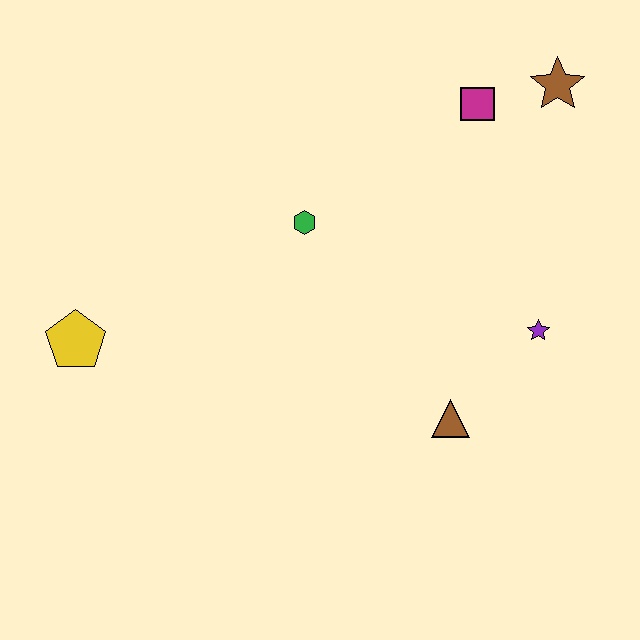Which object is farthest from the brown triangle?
The yellow pentagon is farthest from the brown triangle.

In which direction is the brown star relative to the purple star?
The brown star is above the purple star.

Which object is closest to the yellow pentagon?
The green hexagon is closest to the yellow pentagon.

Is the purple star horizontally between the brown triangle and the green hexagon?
No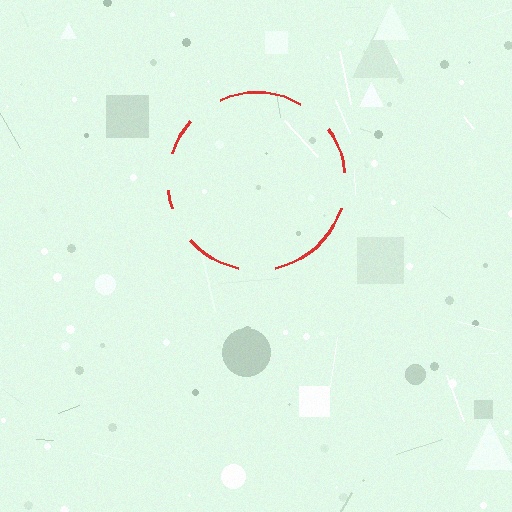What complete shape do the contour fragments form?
The contour fragments form a circle.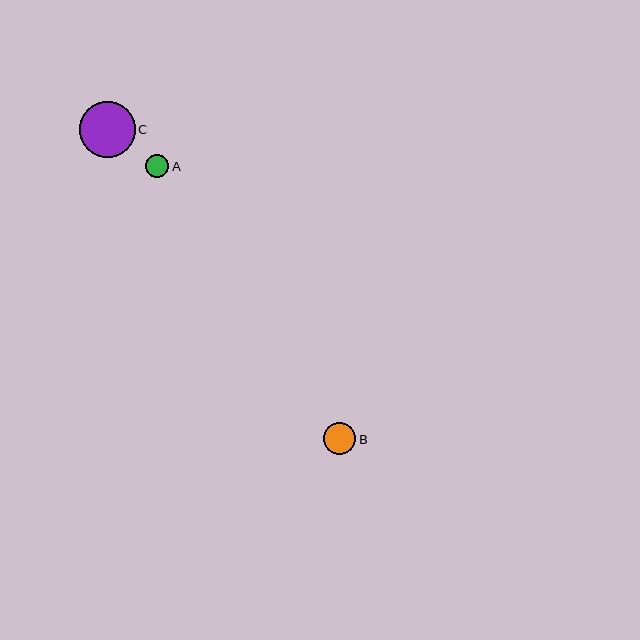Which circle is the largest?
Circle C is the largest with a size of approximately 56 pixels.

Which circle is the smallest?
Circle A is the smallest with a size of approximately 23 pixels.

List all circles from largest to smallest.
From largest to smallest: C, B, A.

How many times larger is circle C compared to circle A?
Circle C is approximately 2.4 times the size of circle A.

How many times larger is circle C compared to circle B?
Circle C is approximately 1.8 times the size of circle B.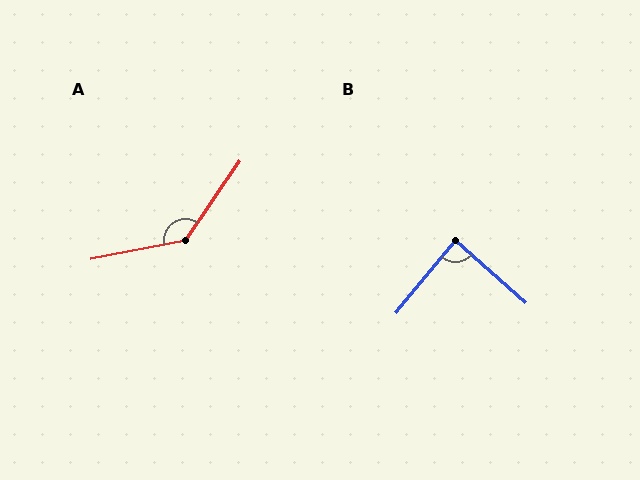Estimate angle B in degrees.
Approximately 88 degrees.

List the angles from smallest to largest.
B (88°), A (136°).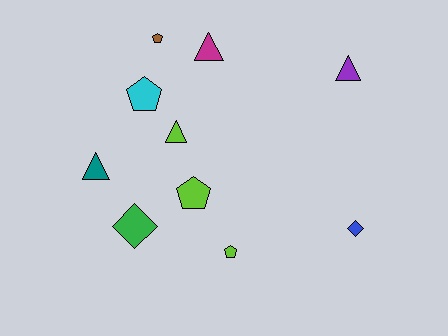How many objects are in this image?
There are 10 objects.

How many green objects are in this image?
There is 1 green object.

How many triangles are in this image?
There are 4 triangles.